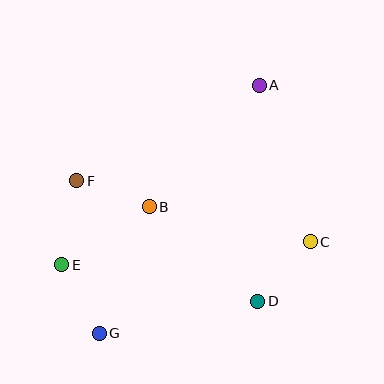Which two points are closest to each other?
Points B and F are closest to each other.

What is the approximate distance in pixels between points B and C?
The distance between B and C is approximately 165 pixels.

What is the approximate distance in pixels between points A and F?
The distance between A and F is approximately 206 pixels.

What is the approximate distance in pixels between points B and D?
The distance between B and D is approximately 144 pixels.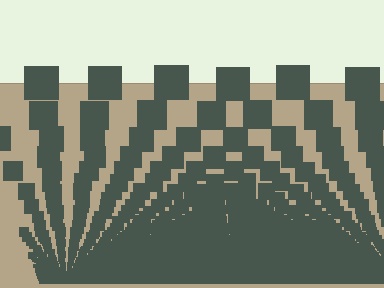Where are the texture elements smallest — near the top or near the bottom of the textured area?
Near the bottom.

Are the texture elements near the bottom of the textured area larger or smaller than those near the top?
Smaller. The gradient is inverted — elements near the bottom are smaller and denser.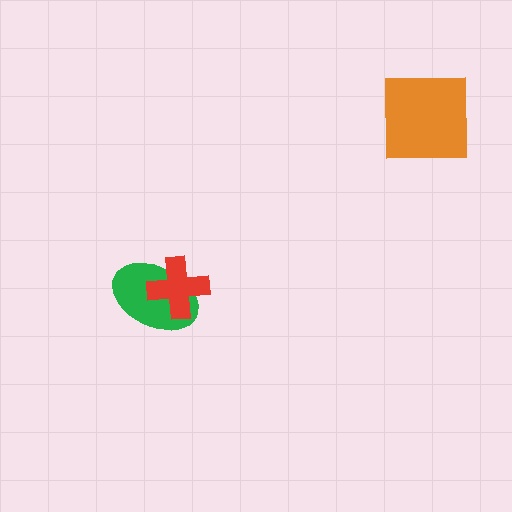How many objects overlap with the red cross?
1 object overlaps with the red cross.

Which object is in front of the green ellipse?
The red cross is in front of the green ellipse.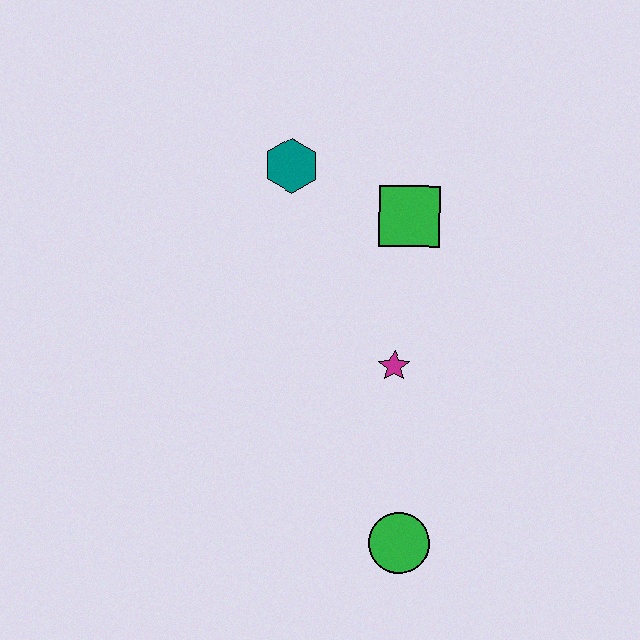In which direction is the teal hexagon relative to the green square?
The teal hexagon is to the left of the green square.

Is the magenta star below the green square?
Yes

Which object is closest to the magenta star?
The green square is closest to the magenta star.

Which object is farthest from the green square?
The green circle is farthest from the green square.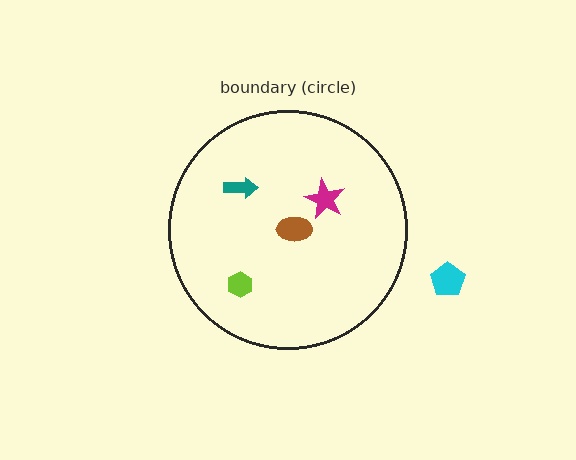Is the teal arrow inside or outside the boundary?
Inside.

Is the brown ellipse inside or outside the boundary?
Inside.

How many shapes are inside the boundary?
4 inside, 1 outside.